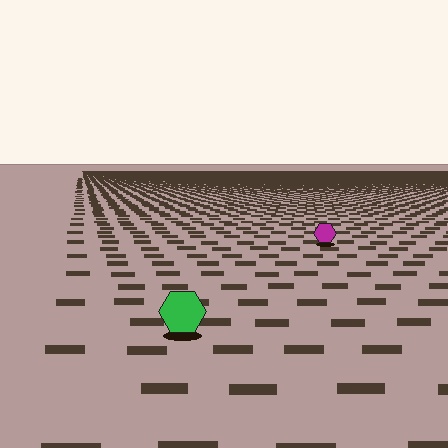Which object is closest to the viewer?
The green hexagon is closest. The texture marks near it are larger and more spread out.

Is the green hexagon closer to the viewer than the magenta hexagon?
Yes. The green hexagon is closer — you can tell from the texture gradient: the ground texture is coarser near it.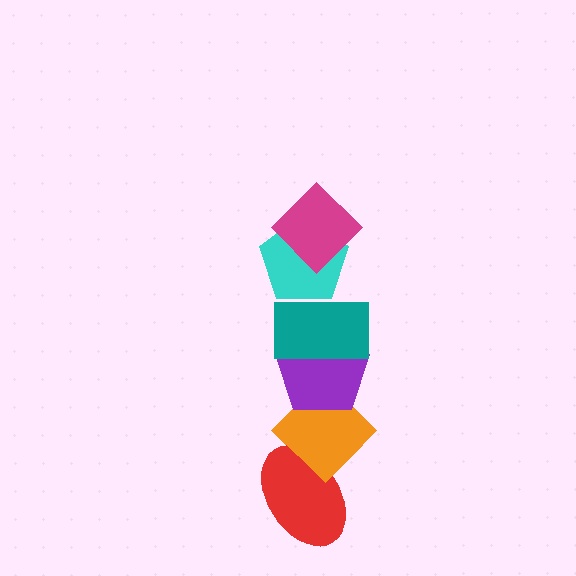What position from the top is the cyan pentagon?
The cyan pentagon is 2nd from the top.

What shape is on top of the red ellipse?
The orange diamond is on top of the red ellipse.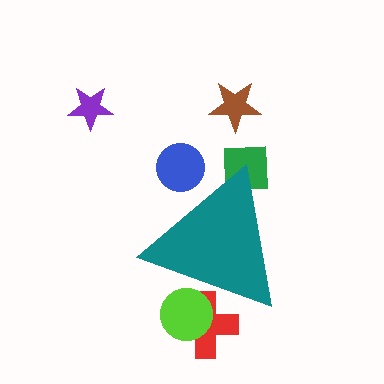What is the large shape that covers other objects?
A teal triangle.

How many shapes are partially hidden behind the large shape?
4 shapes are partially hidden.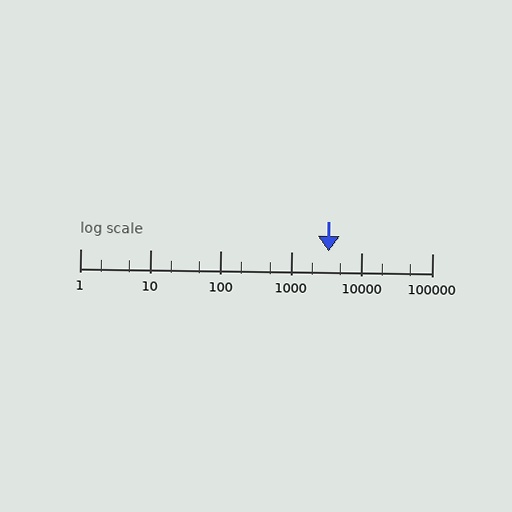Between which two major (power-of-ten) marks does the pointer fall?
The pointer is between 1000 and 10000.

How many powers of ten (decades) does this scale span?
The scale spans 5 decades, from 1 to 100000.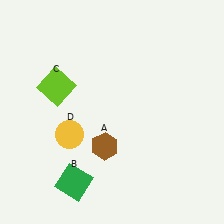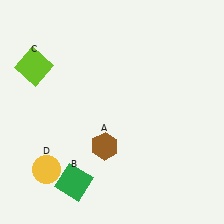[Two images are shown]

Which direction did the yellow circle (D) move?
The yellow circle (D) moved down.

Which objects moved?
The objects that moved are: the lime square (C), the yellow circle (D).